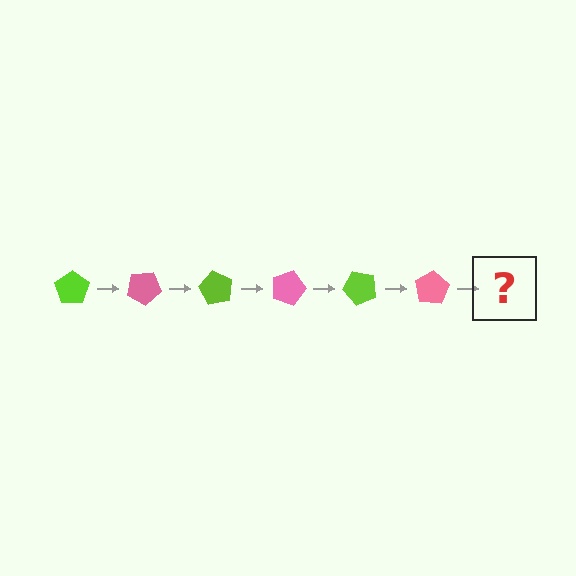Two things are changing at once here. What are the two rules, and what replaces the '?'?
The two rules are that it rotates 30 degrees each step and the color cycles through lime and pink. The '?' should be a lime pentagon, rotated 180 degrees from the start.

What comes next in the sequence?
The next element should be a lime pentagon, rotated 180 degrees from the start.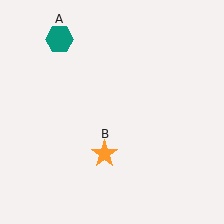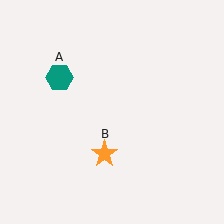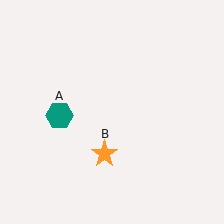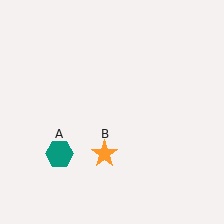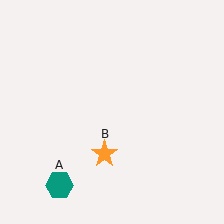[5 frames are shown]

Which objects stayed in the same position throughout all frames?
Orange star (object B) remained stationary.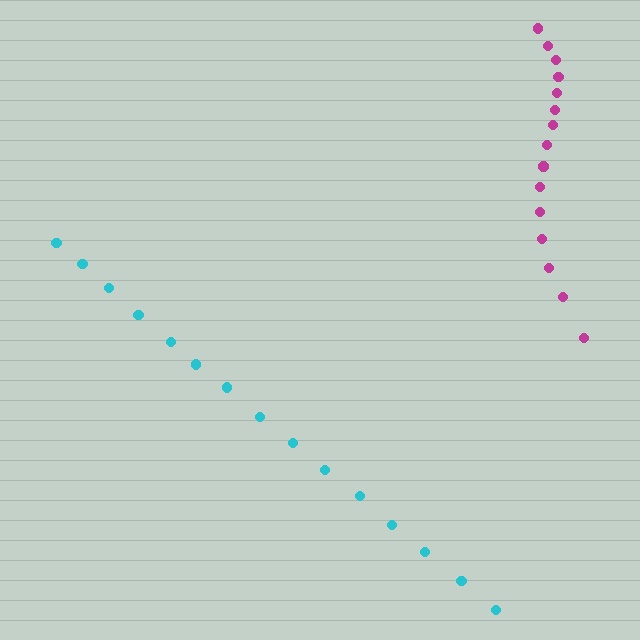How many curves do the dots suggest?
There are 2 distinct paths.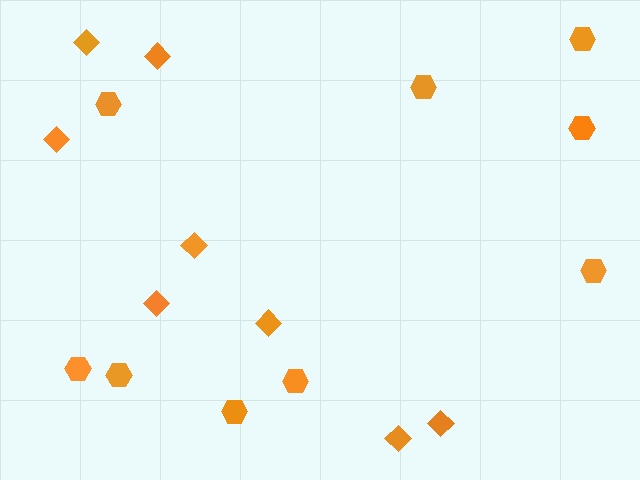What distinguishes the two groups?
There are 2 groups: one group of hexagons (9) and one group of diamonds (8).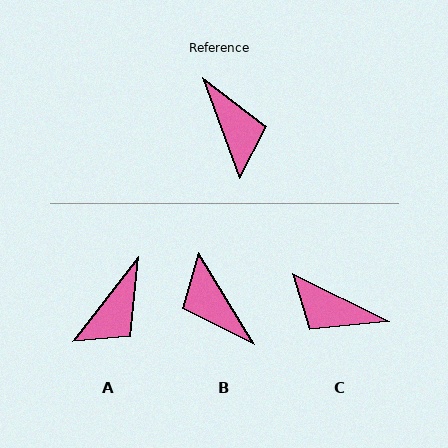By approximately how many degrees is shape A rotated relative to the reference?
Approximately 58 degrees clockwise.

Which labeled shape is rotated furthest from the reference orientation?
B, about 169 degrees away.